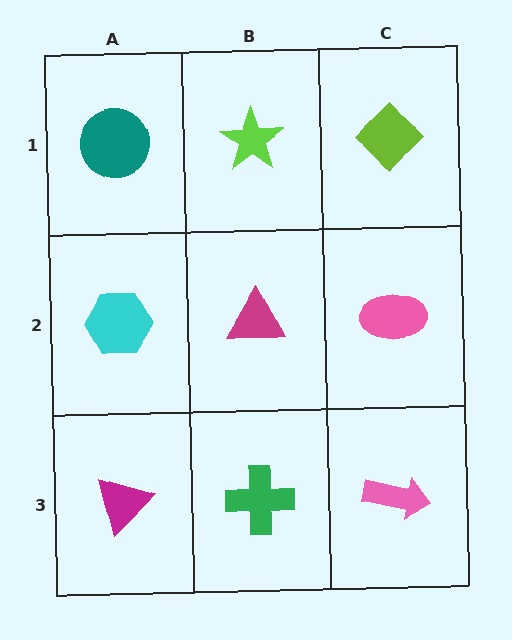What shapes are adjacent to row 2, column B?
A lime star (row 1, column B), a green cross (row 3, column B), a cyan hexagon (row 2, column A), a pink ellipse (row 2, column C).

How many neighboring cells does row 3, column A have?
2.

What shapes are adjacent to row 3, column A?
A cyan hexagon (row 2, column A), a green cross (row 3, column B).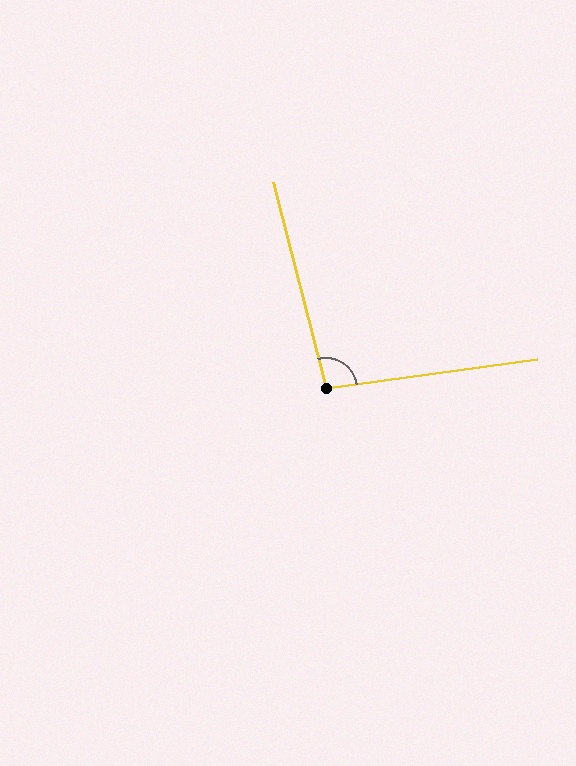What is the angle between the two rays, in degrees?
Approximately 97 degrees.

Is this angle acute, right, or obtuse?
It is obtuse.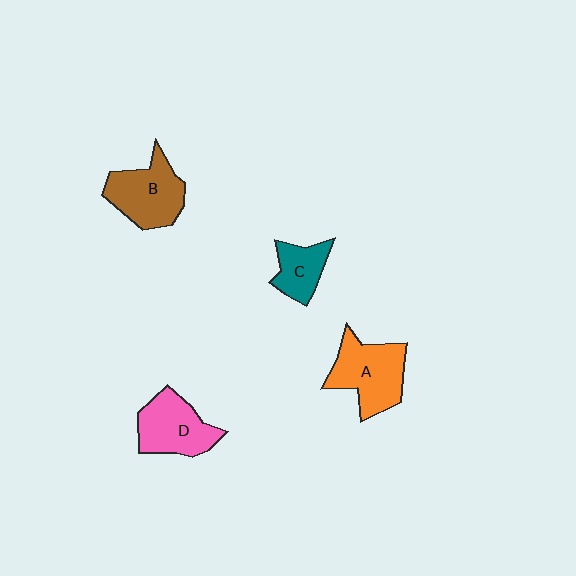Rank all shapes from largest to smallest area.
From largest to smallest: A (orange), B (brown), D (pink), C (teal).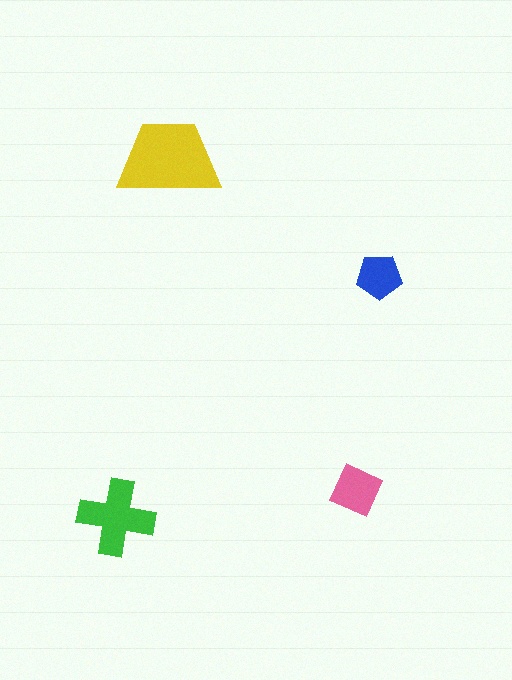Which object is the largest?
The yellow trapezoid.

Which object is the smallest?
The blue pentagon.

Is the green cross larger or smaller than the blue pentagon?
Larger.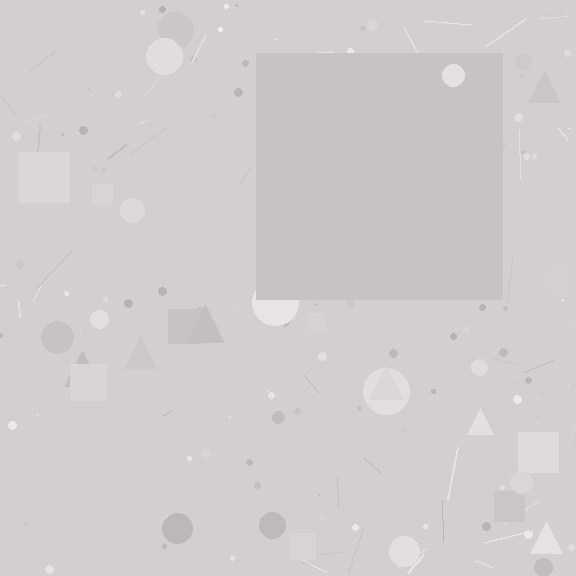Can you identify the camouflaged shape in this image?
The camouflaged shape is a square.